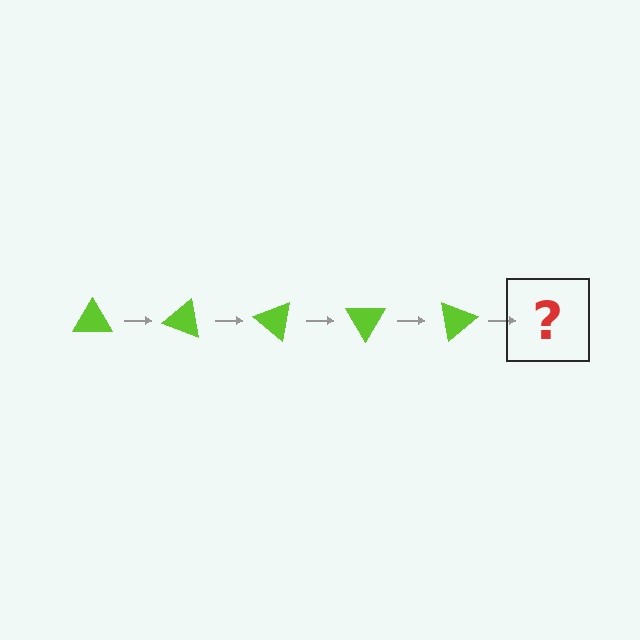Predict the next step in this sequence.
The next step is a lime triangle rotated 100 degrees.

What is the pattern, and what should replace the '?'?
The pattern is that the triangle rotates 20 degrees each step. The '?' should be a lime triangle rotated 100 degrees.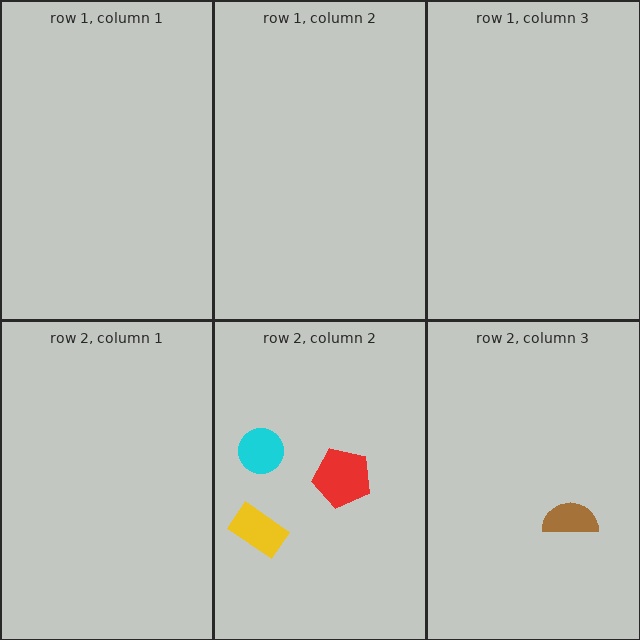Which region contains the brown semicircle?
The row 2, column 3 region.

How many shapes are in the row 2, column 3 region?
1.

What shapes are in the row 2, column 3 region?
The brown semicircle.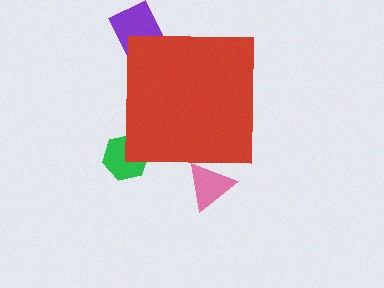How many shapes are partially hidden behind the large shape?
3 shapes are partially hidden.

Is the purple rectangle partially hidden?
Yes, the purple rectangle is partially hidden behind the red square.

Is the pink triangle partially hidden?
Yes, the pink triangle is partially hidden behind the red square.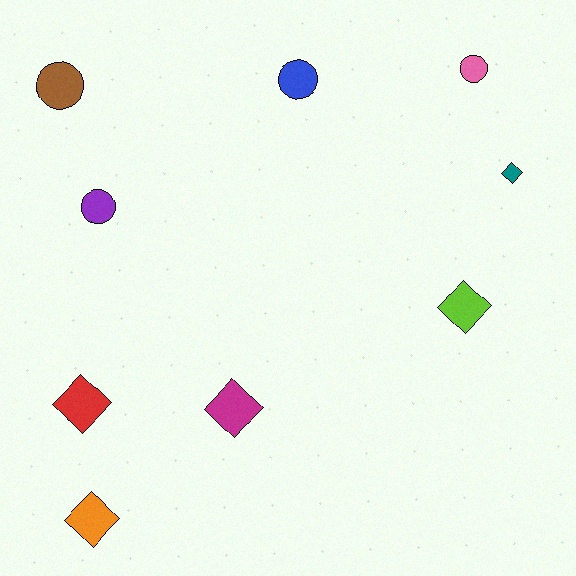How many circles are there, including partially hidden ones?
There are 4 circles.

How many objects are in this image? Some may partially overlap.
There are 9 objects.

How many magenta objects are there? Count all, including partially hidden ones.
There is 1 magenta object.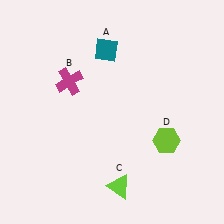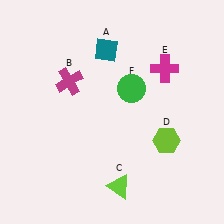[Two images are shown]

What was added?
A magenta cross (E), a green circle (F) were added in Image 2.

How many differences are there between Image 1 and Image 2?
There are 2 differences between the two images.